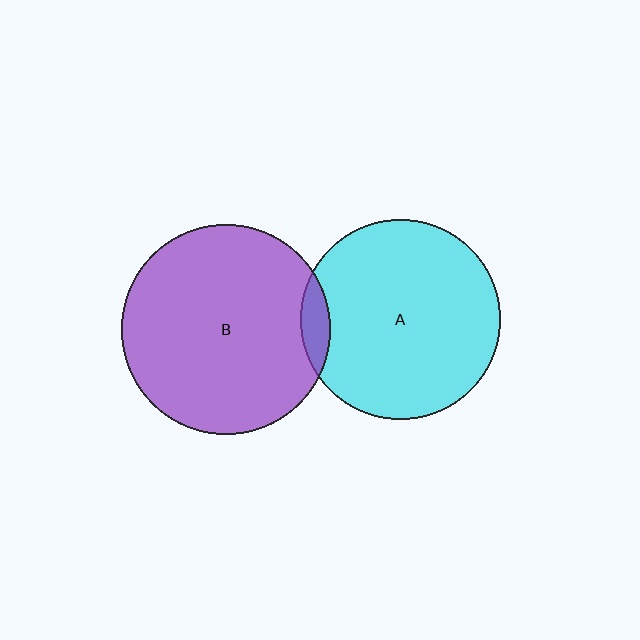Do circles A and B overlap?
Yes.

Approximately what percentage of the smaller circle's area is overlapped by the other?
Approximately 5%.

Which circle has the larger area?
Circle B (purple).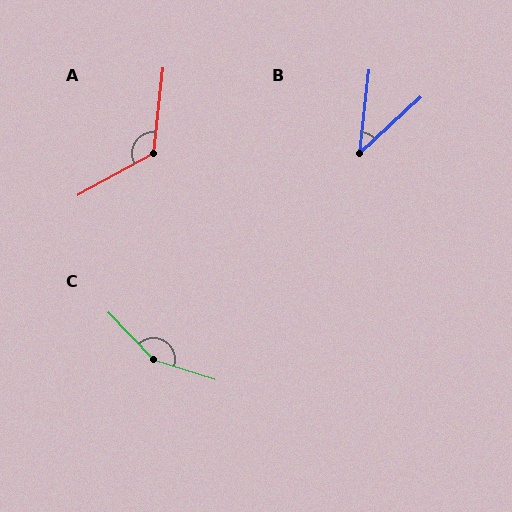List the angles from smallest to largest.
B (41°), A (125°), C (151°).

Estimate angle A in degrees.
Approximately 125 degrees.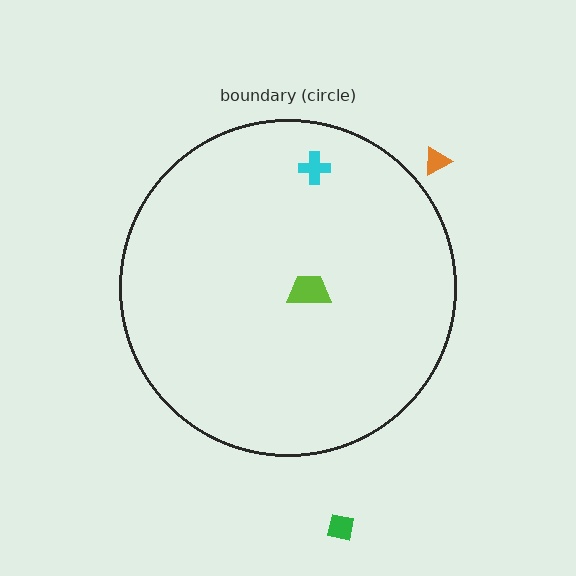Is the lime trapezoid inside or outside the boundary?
Inside.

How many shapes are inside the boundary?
2 inside, 2 outside.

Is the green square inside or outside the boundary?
Outside.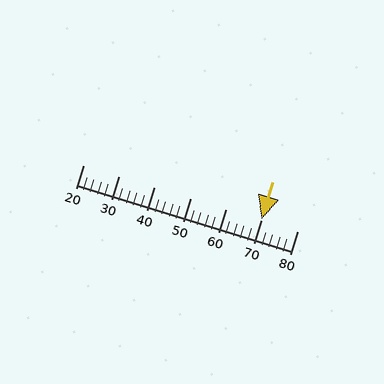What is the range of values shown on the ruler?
The ruler shows values from 20 to 80.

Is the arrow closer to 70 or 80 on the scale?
The arrow is closer to 70.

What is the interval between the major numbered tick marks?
The major tick marks are spaced 10 units apart.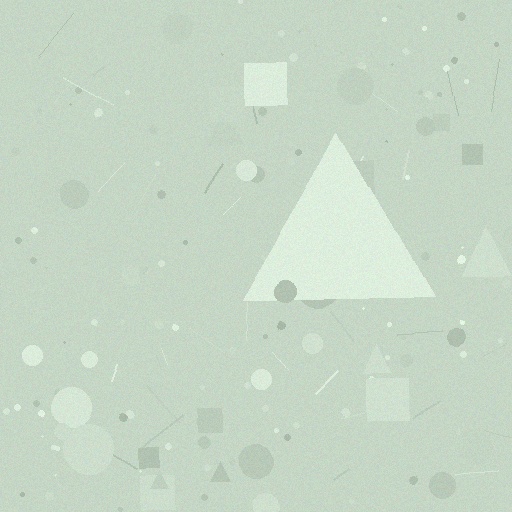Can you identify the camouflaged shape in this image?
The camouflaged shape is a triangle.